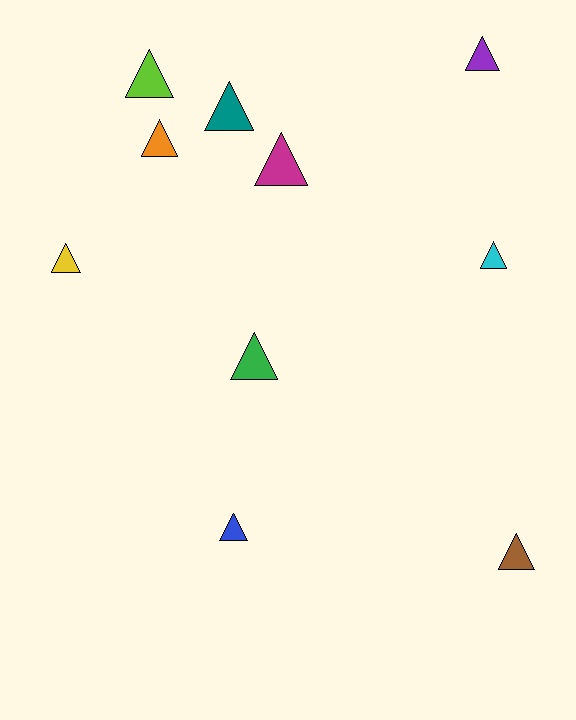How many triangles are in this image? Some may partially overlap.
There are 10 triangles.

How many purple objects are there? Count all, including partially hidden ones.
There is 1 purple object.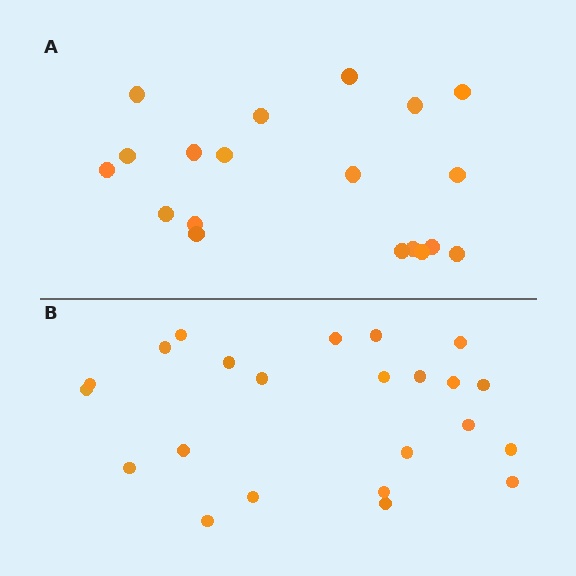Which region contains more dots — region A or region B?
Region B (the bottom region) has more dots.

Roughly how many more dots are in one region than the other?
Region B has about 4 more dots than region A.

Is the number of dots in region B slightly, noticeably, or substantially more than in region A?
Region B has only slightly more — the two regions are fairly close. The ratio is roughly 1.2 to 1.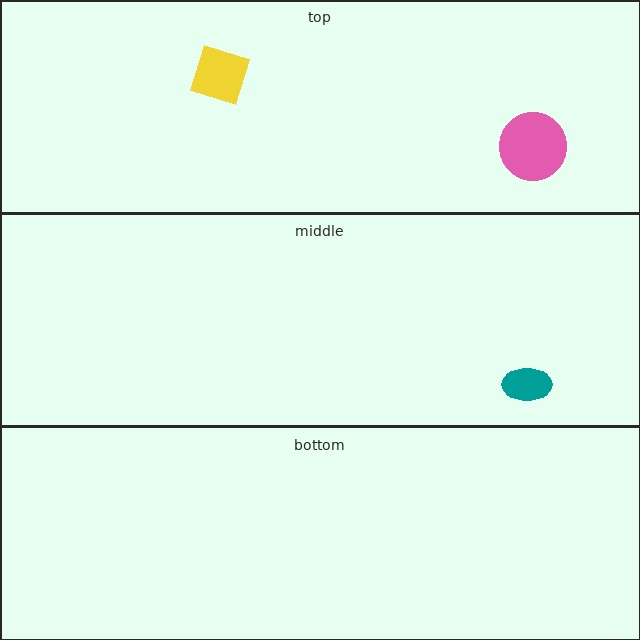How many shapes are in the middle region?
1.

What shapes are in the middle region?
The teal ellipse.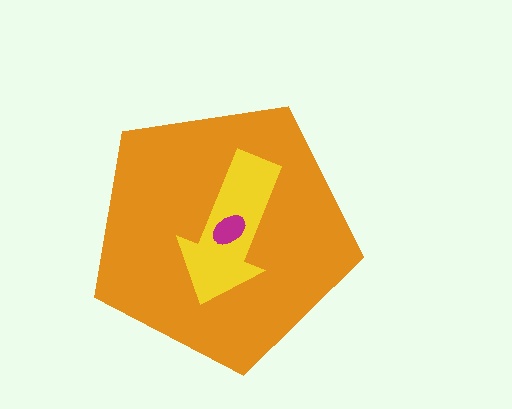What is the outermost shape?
The orange pentagon.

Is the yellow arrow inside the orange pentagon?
Yes.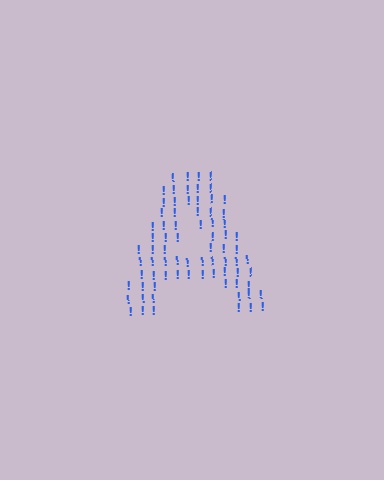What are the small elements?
The small elements are exclamation marks.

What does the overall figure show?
The overall figure shows the letter A.